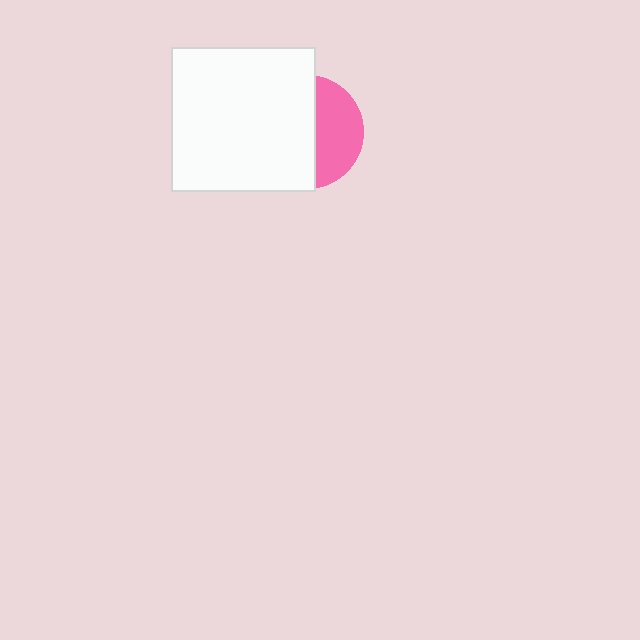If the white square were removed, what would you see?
You would see the complete pink circle.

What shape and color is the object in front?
The object in front is a white square.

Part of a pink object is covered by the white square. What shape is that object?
It is a circle.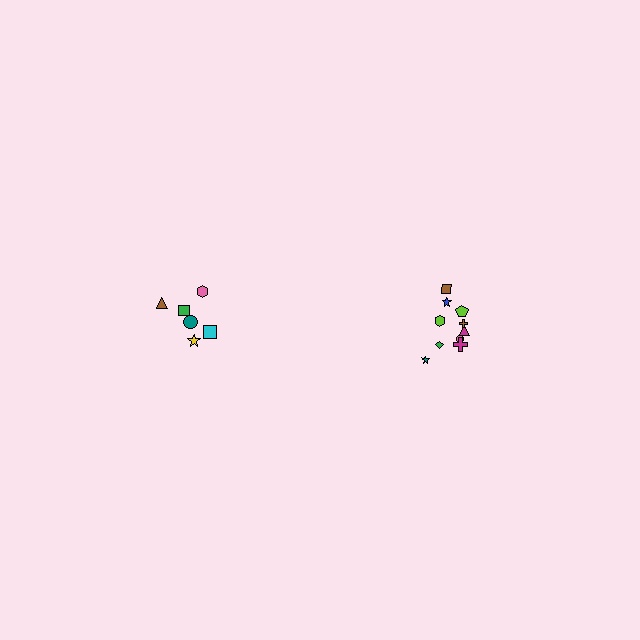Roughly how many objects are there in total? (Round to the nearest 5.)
Roughly 15 objects in total.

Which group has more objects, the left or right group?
The right group.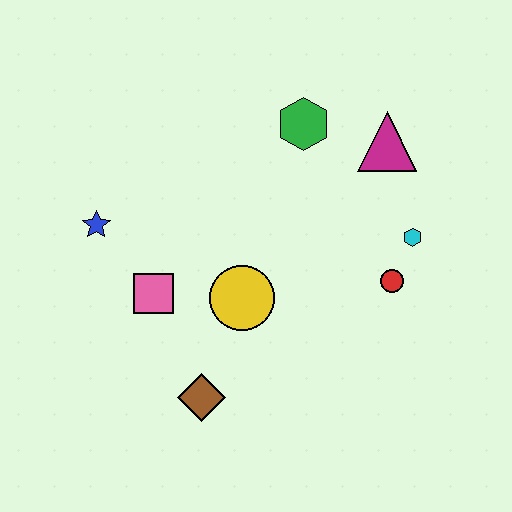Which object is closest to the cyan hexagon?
The red circle is closest to the cyan hexagon.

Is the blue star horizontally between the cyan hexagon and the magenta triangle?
No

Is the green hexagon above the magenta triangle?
Yes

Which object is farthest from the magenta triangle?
The brown diamond is farthest from the magenta triangle.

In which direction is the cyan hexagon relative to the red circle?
The cyan hexagon is above the red circle.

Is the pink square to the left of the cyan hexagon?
Yes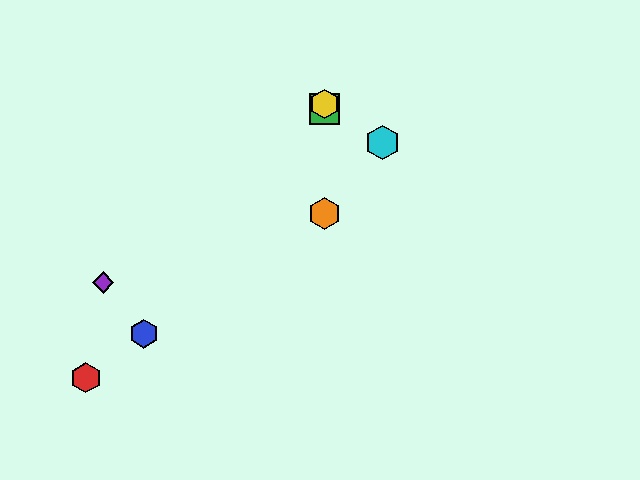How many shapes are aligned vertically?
3 shapes (the green square, the yellow hexagon, the orange hexagon) are aligned vertically.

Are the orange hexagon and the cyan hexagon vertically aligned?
No, the orange hexagon is at x≈325 and the cyan hexagon is at x≈383.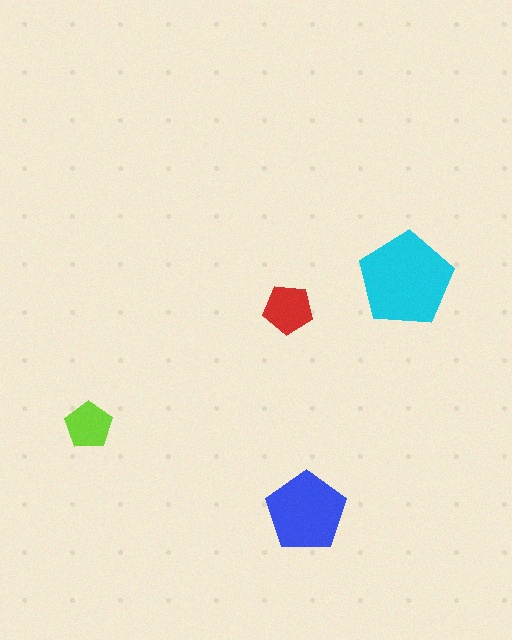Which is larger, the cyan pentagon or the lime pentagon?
The cyan one.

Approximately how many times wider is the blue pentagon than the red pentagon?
About 1.5 times wider.